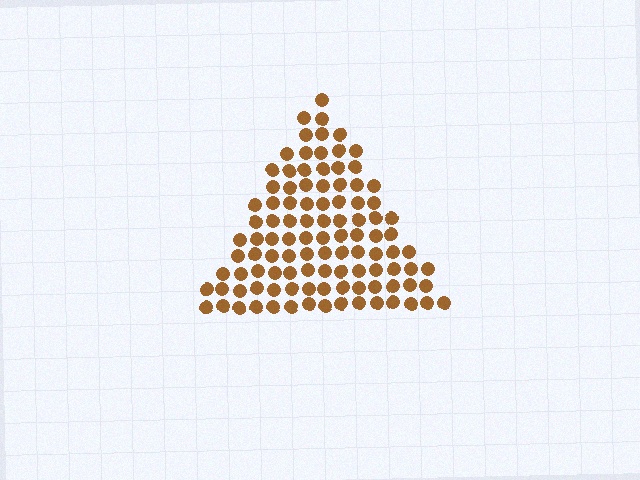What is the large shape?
The large shape is a triangle.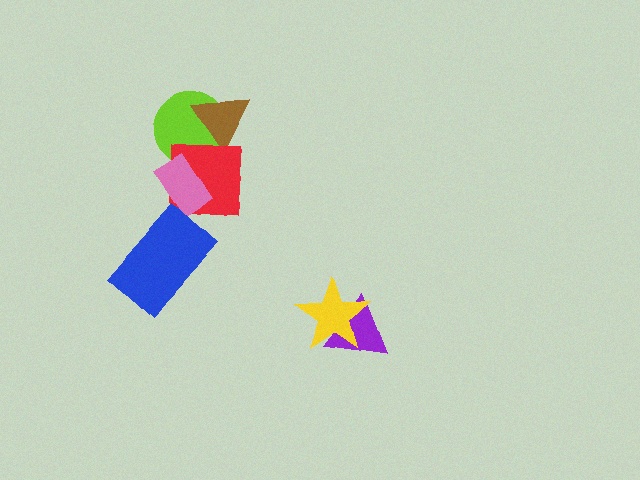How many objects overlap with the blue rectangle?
0 objects overlap with the blue rectangle.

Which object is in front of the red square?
The pink rectangle is in front of the red square.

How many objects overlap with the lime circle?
3 objects overlap with the lime circle.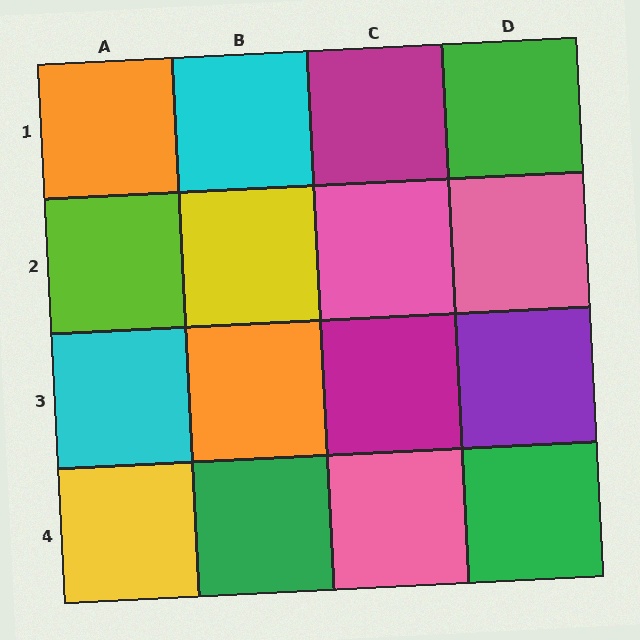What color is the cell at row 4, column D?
Green.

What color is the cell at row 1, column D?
Green.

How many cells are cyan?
2 cells are cyan.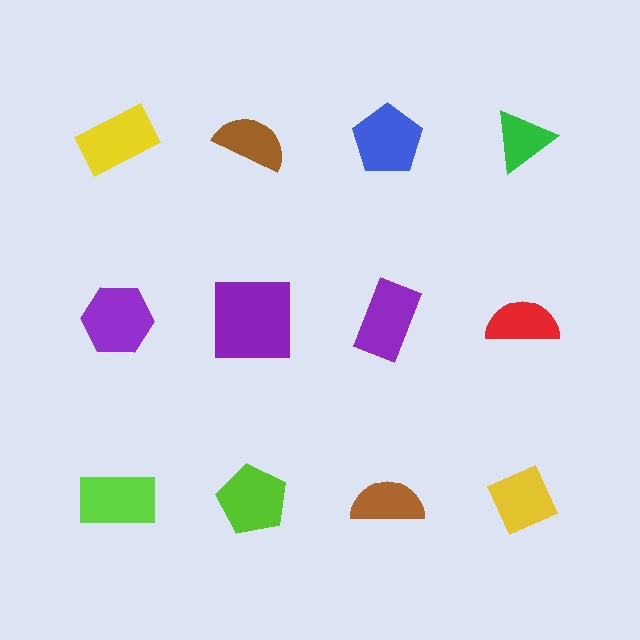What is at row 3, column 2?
A lime pentagon.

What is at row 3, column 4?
A yellow diamond.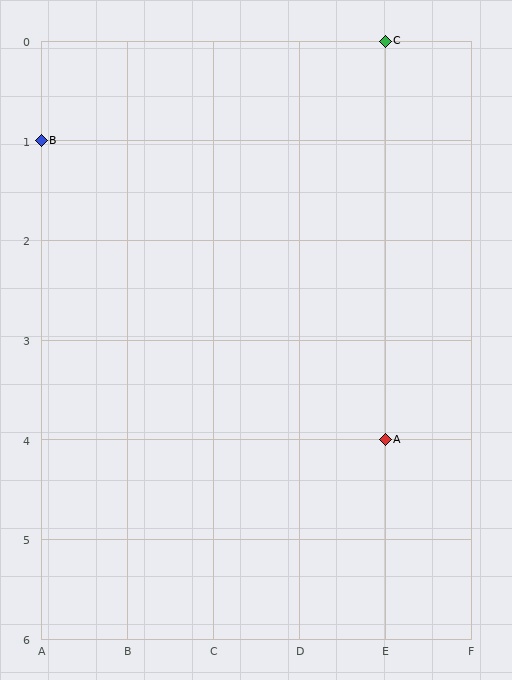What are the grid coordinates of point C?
Point C is at grid coordinates (E, 0).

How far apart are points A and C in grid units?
Points A and C are 4 rows apart.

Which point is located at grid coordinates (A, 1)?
Point B is at (A, 1).